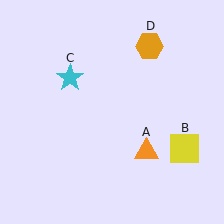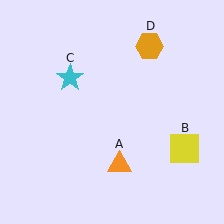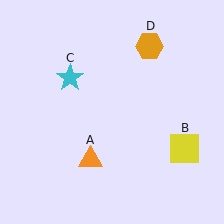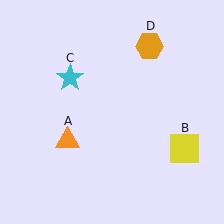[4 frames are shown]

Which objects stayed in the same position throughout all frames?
Yellow square (object B) and cyan star (object C) and orange hexagon (object D) remained stationary.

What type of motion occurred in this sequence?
The orange triangle (object A) rotated clockwise around the center of the scene.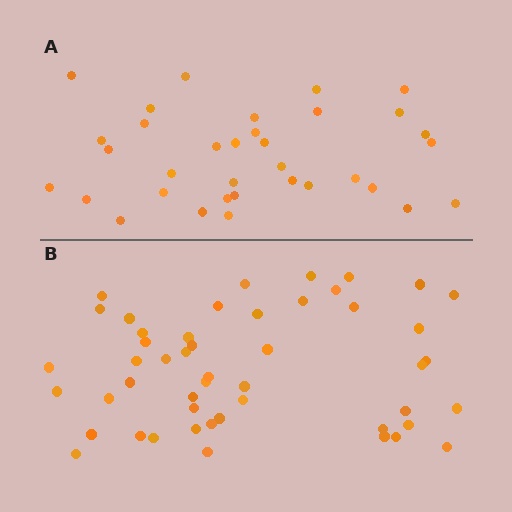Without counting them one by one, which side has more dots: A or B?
Region B (the bottom region) has more dots.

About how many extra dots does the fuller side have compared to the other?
Region B has approximately 15 more dots than region A.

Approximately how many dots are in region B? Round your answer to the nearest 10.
About 50 dots. (The exact count is 49, which rounds to 50.)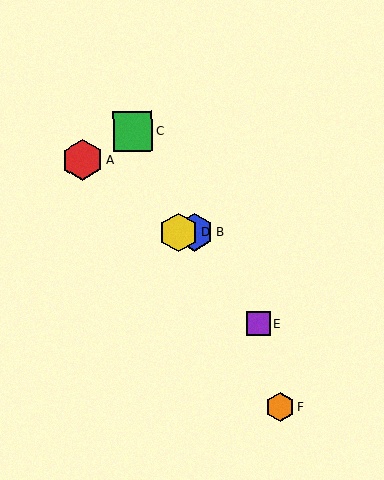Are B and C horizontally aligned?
No, B is at y≈232 and C is at y≈131.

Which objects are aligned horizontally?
Objects B, D are aligned horizontally.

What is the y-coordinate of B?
Object B is at y≈232.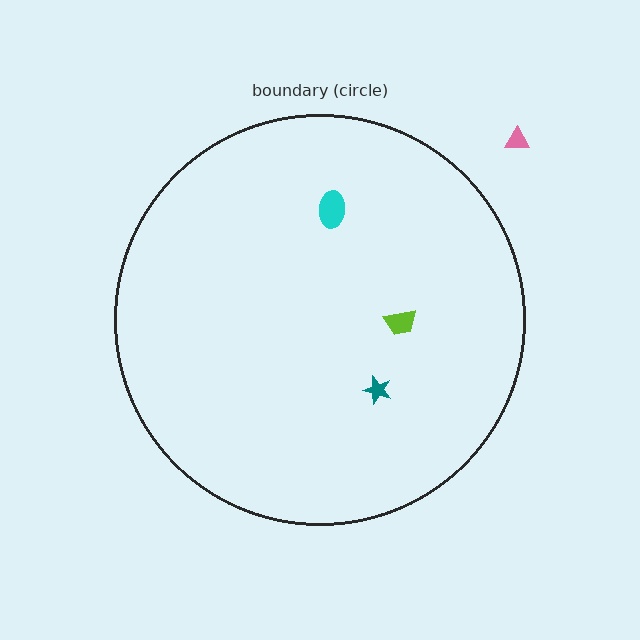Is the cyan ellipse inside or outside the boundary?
Inside.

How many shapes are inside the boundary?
3 inside, 1 outside.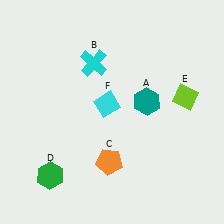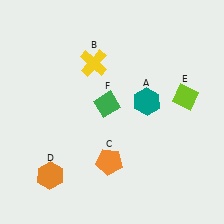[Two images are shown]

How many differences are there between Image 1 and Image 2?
There are 3 differences between the two images.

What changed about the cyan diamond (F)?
In Image 1, F is cyan. In Image 2, it changed to green.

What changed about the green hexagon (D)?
In Image 1, D is green. In Image 2, it changed to orange.